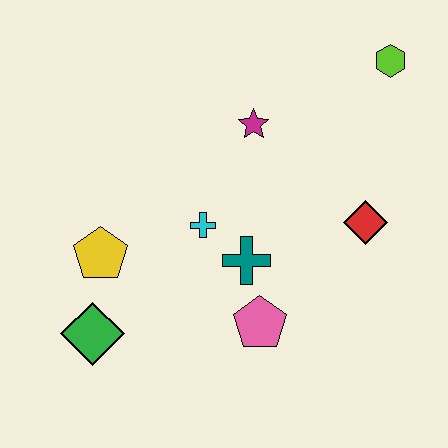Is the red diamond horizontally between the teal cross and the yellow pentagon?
No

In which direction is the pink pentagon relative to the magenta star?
The pink pentagon is below the magenta star.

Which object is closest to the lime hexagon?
The magenta star is closest to the lime hexagon.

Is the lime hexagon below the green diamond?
No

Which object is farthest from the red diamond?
The green diamond is farthest from the red diamond.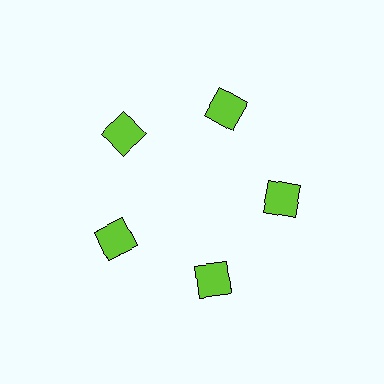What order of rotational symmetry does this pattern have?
This pattern has 5-fold rotational symmetry.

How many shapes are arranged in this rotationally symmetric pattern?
There are 5 shapes, arranged in 5 groups of 1.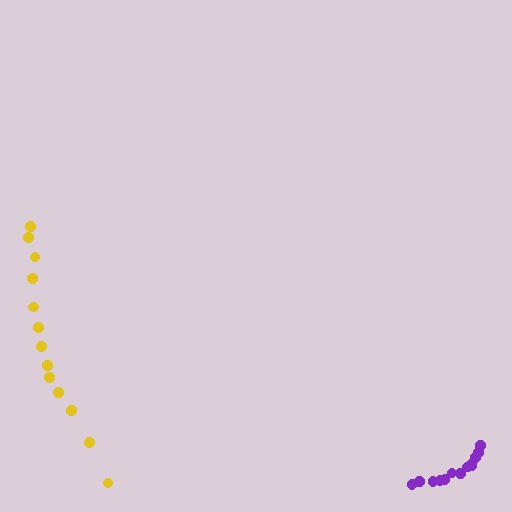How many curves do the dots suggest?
There are 2 distinct paths.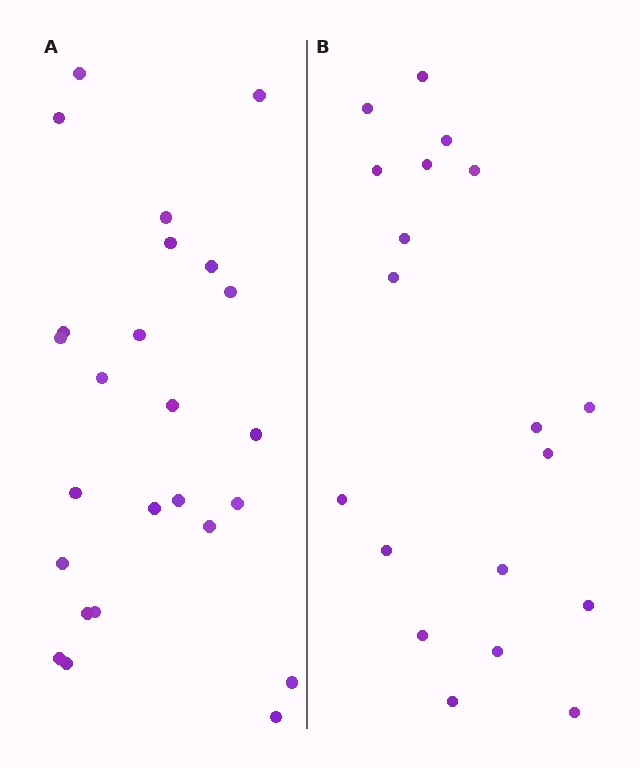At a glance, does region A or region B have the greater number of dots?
Region A (the left region) has more dots.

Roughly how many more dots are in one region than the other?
Region A has about 6 more dots than region B.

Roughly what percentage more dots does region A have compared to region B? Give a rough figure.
About 30% more.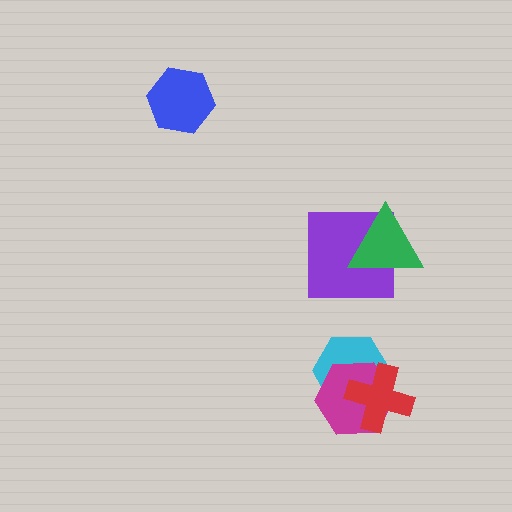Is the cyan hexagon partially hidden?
Yes, it is partially covered by another shape.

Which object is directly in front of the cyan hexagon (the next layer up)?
The magenta hexagon is directly in front of the cyan hexagon.